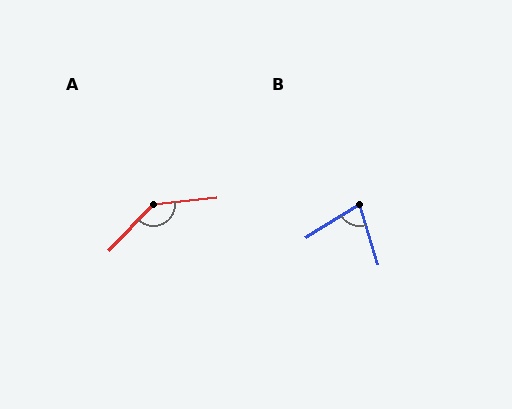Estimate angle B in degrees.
Approximately 76 degrees.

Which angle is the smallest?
B, at approximately 76 degrees.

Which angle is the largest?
A, at approximately 140 degrees.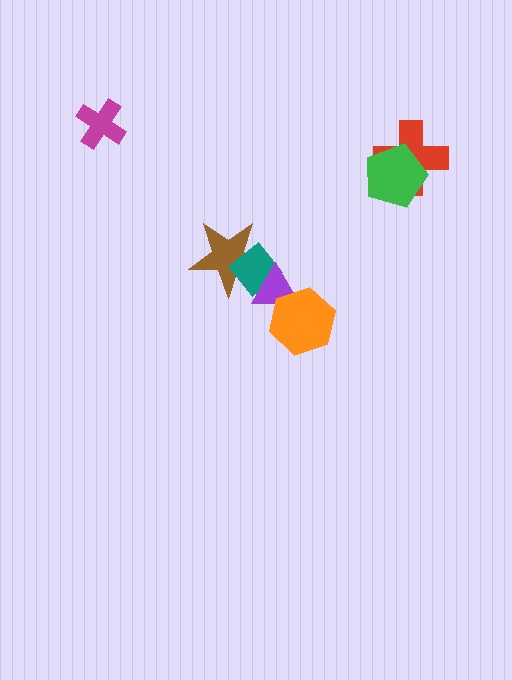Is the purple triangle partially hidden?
Yes, it is partially covered by another shape.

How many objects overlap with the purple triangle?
3 objects overlap with the purple triangle.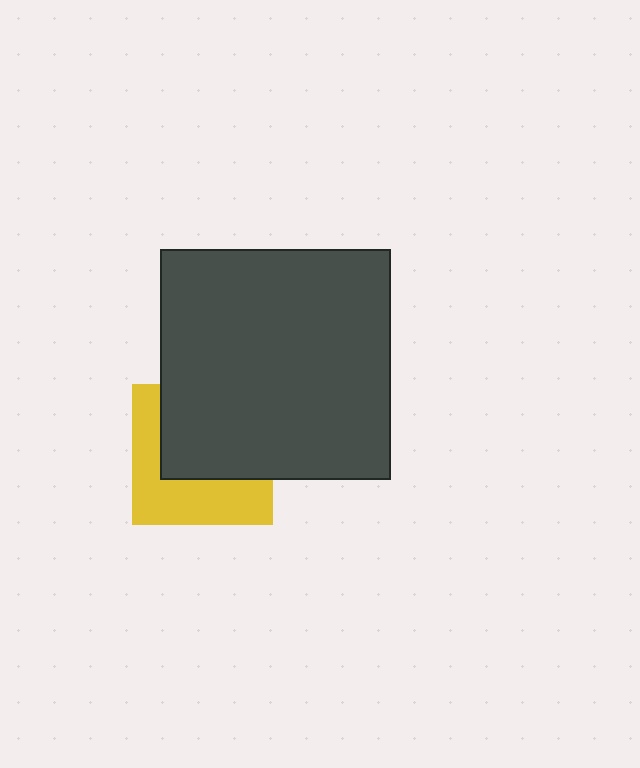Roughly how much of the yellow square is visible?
About half of it is visible (roughly 46%).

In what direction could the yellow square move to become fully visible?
The yellow square could move down. That would shift it out from behind the dark gray square entirely.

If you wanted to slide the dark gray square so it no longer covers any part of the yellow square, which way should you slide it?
Slide it up — that is the most direct way to separate the two shapes.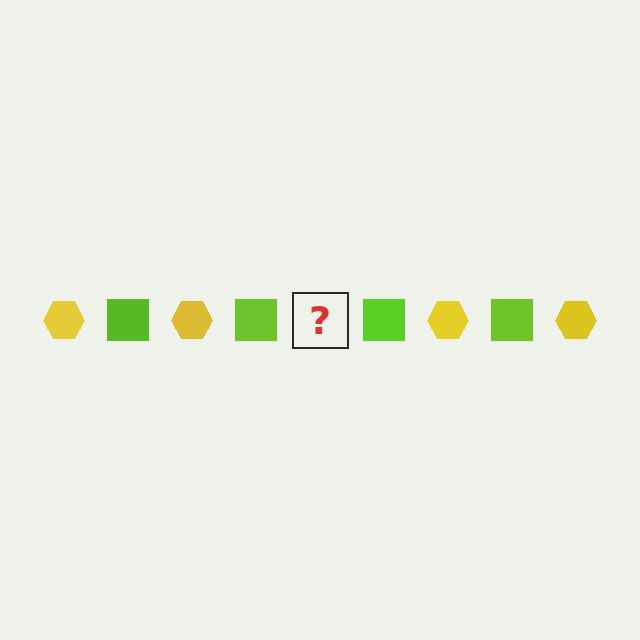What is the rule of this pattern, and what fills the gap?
The rule is that the pattern alternates between yellow hexagon and lime square. The gap should be filled with a yellow hexagon.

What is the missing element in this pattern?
The missing element is a yellow hexagon.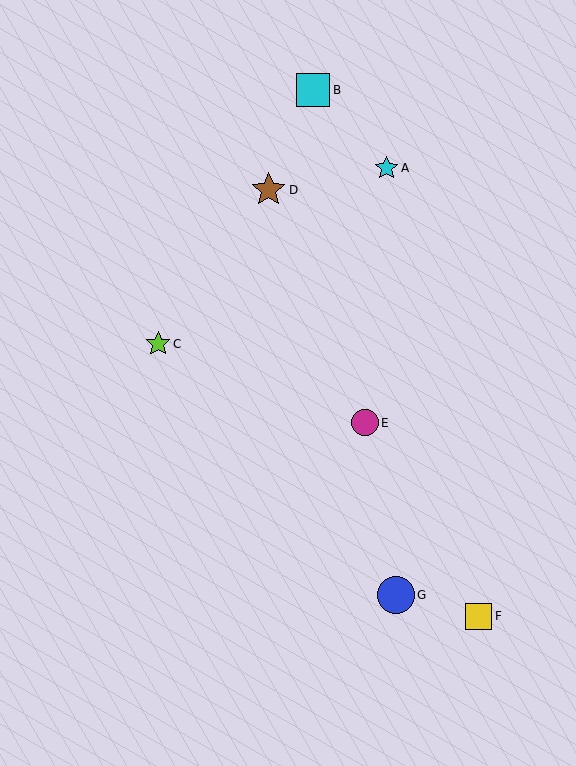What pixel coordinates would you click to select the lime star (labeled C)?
Click at (158, 344) to select the lime star C.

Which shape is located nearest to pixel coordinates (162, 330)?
The lime star (labeled C) at (158, 344) is nearest to that location.